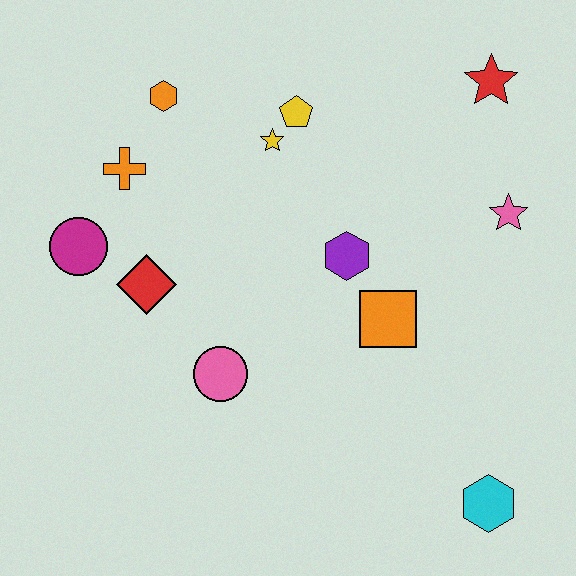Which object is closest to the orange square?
The purple hexagon is closest to the orange square.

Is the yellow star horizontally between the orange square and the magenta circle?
Yes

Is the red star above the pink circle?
Yes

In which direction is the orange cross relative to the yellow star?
The orange cross is to the left of the yellow star.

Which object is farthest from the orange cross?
The cyan hexagon is farthest from the orange cross.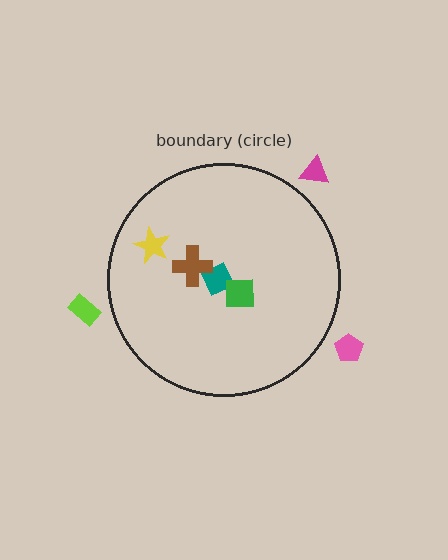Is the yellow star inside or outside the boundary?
Inside.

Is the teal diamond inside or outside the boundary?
Inside.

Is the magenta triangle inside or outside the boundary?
Outside.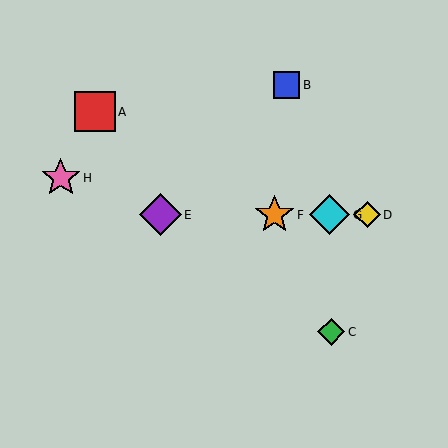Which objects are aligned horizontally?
Objects D, E, F, G are aligned horizontally.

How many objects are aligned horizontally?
4 objects (D, E, F, G) are aligned horizontally.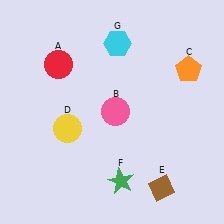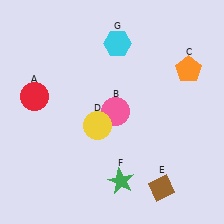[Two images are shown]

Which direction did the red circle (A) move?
The red circle (A) moved down.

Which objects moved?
The objects that moved are: the red circle (A), the yellow circle (D).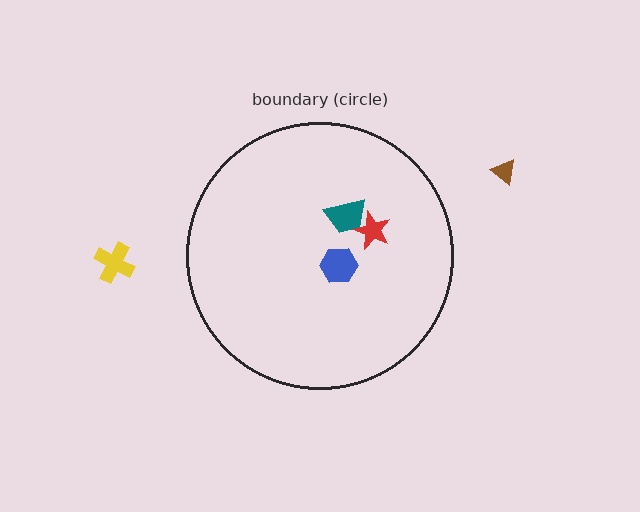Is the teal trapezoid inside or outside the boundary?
Inside.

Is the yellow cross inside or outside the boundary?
Outside.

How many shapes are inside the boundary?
3 inside, 2 outside.